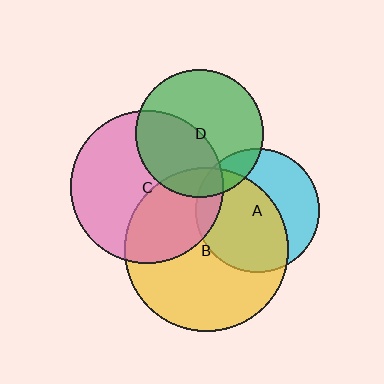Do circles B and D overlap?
Yes.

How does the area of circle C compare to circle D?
Approximately 1.4 times.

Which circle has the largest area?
Circle B (yellow).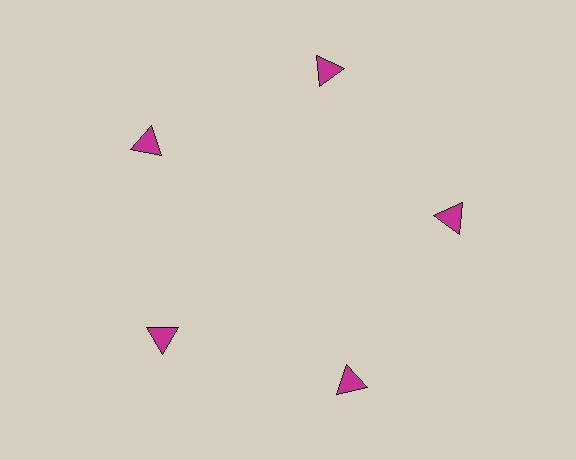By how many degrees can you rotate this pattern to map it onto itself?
The pattern maps onto itself every 72 degrees of rotation.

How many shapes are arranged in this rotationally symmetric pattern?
There are 5 shapes, arranged in 5 groups of 1.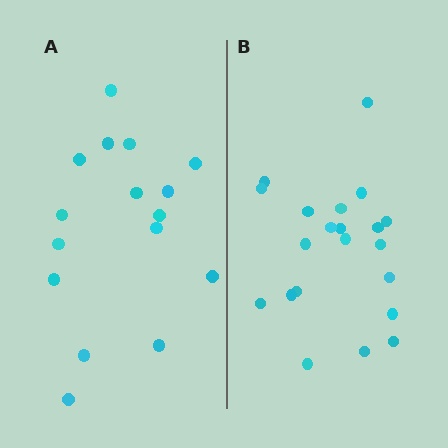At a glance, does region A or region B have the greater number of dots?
Region B (the right region) has more dots.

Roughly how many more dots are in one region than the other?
Region B has about 5 more dots than region A.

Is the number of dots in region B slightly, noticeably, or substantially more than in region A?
Region B has noticeably more, but not dramatically so. The ratio is roughly 1.3 to 1.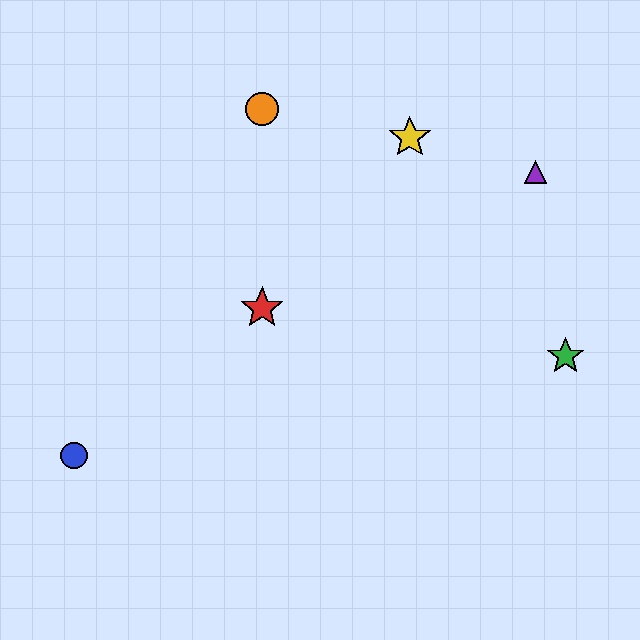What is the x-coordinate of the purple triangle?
The purple triangle is at x≈536.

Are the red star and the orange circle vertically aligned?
Yes, both are at x≈262.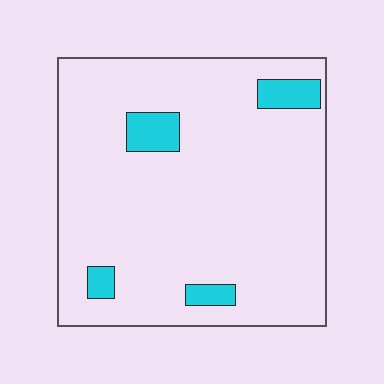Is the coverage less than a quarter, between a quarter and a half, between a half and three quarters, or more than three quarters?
Less than a quarter.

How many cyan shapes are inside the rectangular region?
4.